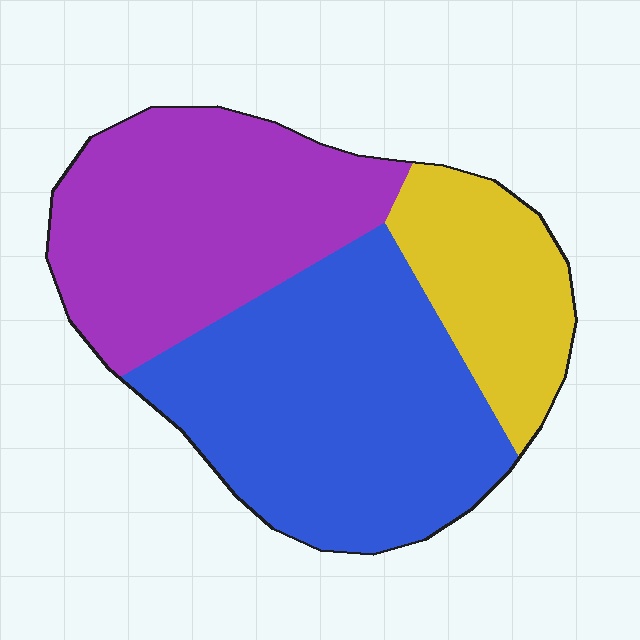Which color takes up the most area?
Blue, at roughly 45%.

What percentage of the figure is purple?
Purple takes up between a third and a half of the figure.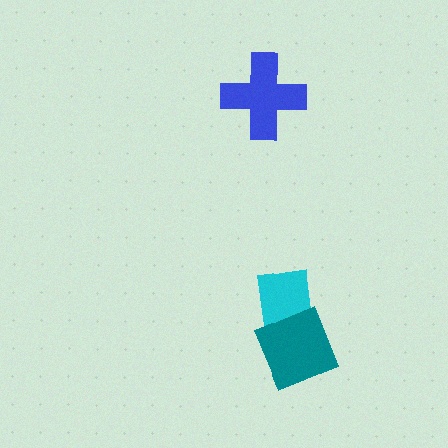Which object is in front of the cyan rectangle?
The teal square is in front of the cyan rectangle.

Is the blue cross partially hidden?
No, no other shape covers it.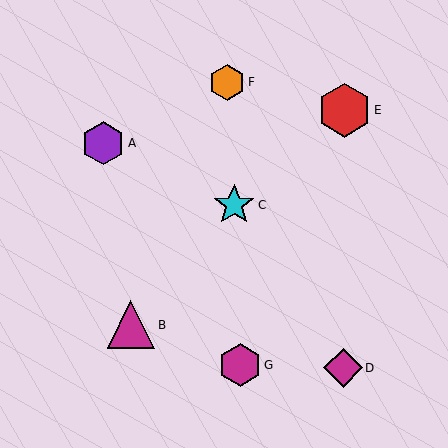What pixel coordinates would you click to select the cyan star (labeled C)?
Click at (234, 205) to select the cyan star C.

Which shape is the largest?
The red hexagon (labeled E) is the largest.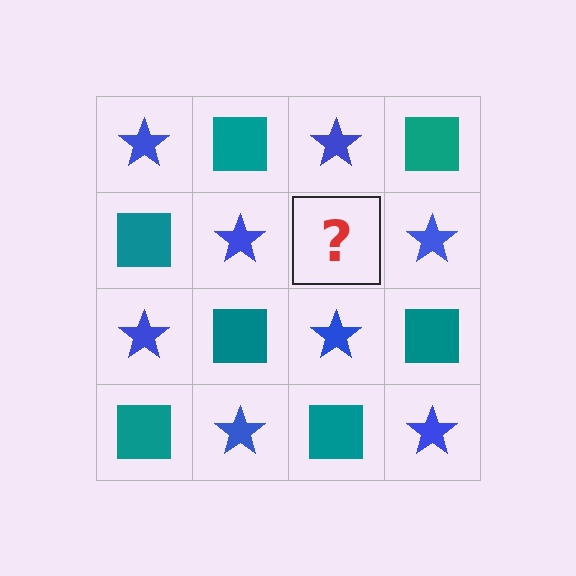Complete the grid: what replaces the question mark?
The question mark should be replaced with a teal square.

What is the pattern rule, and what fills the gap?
The rule is that it alternates blue star and teal square in a checkerboard pattern. The gap should be filled with a teal square.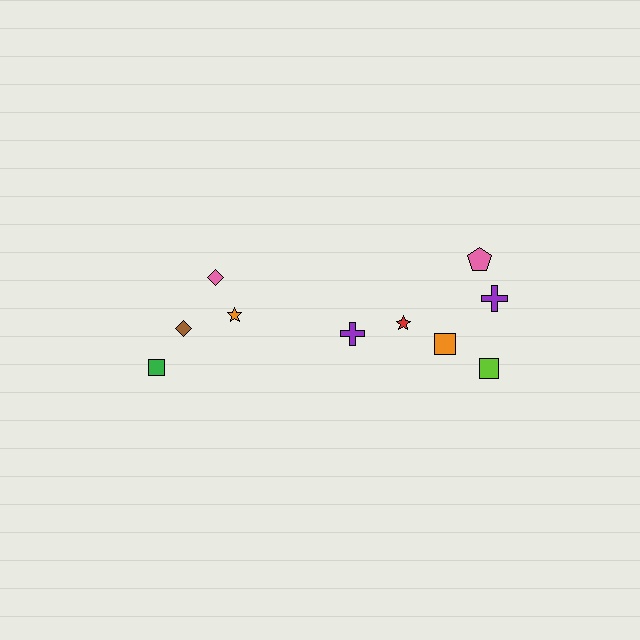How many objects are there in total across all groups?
There are 10 objects.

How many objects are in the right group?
There are 6 objects.